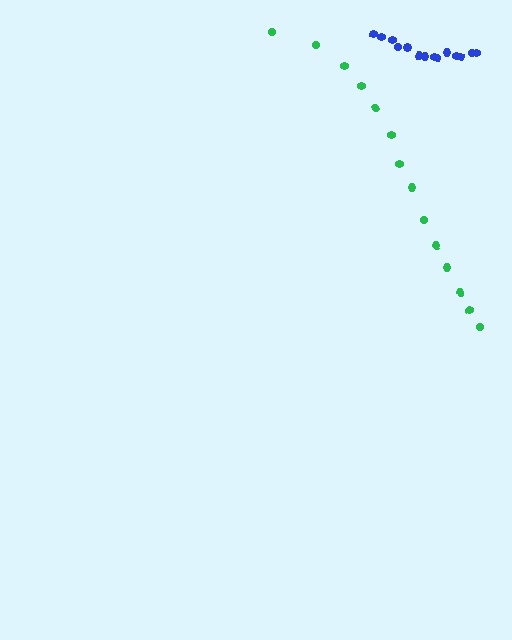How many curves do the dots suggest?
There are 2 distinct paths.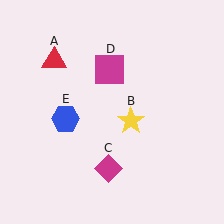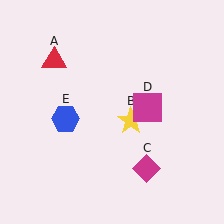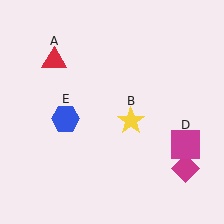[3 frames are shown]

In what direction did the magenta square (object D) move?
The magenta square (object D) moved down and to the right.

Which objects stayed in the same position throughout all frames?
Red triangle (object A) and yellow star (object B) and blue hexagon (object E) remained stationary.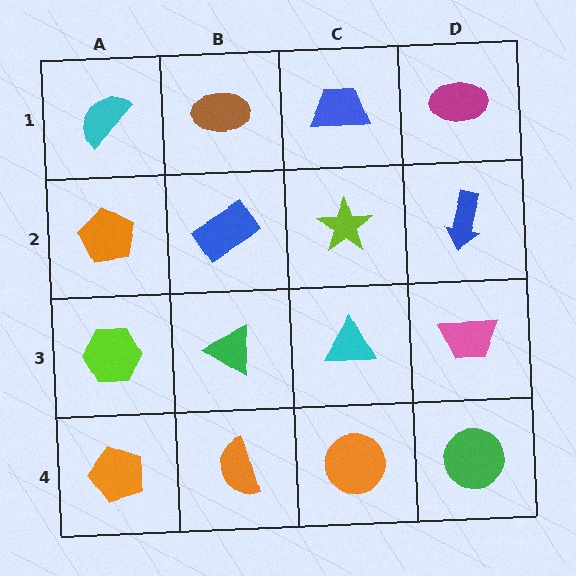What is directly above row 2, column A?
A cyan semicircle.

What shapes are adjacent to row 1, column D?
A blue arrow (row 2, column D), a blue trapezoid (row 1, column C).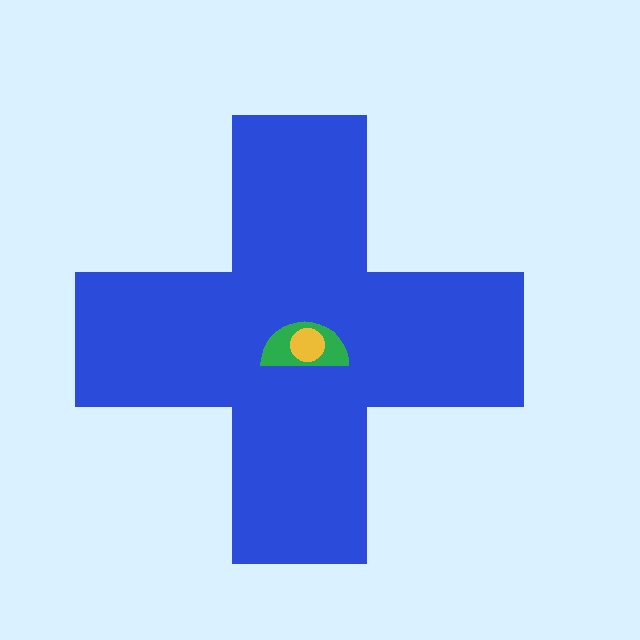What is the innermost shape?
The yellow circle.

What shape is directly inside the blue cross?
The green semicircle.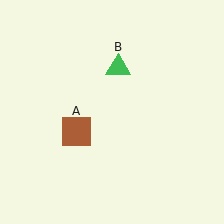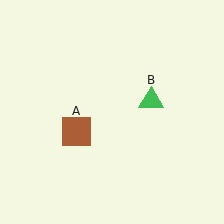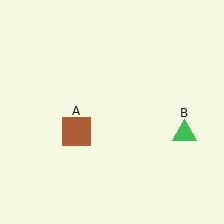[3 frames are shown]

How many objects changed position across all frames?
1 object changed position: green triangle (object B).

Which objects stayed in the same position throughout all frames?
Brown square (object A) remained stationary.